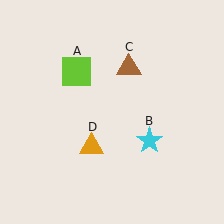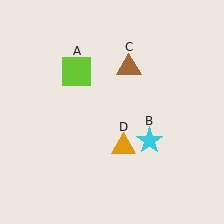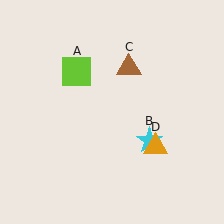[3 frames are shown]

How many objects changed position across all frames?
1 object changed position: orange triangle (object D).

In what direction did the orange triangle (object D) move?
The orange triangle (object D) moved right.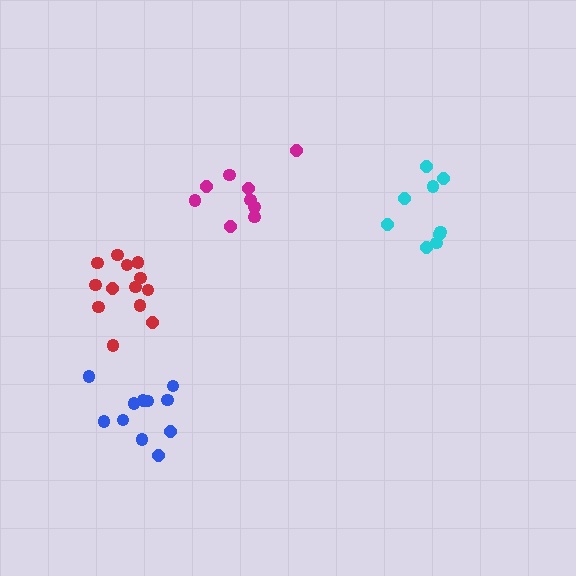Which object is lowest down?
The blue cluster is bottommost.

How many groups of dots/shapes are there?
There are 4 groups.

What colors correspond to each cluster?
The clusters are colored: red, magenta, blue, cyan.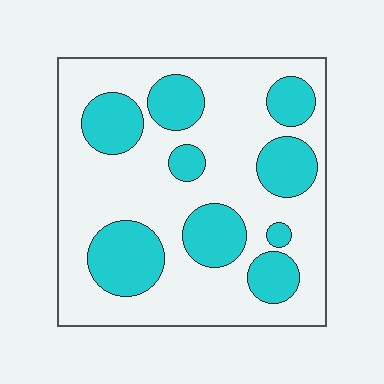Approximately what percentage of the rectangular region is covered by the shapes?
Approximately 30%.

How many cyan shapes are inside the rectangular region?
9.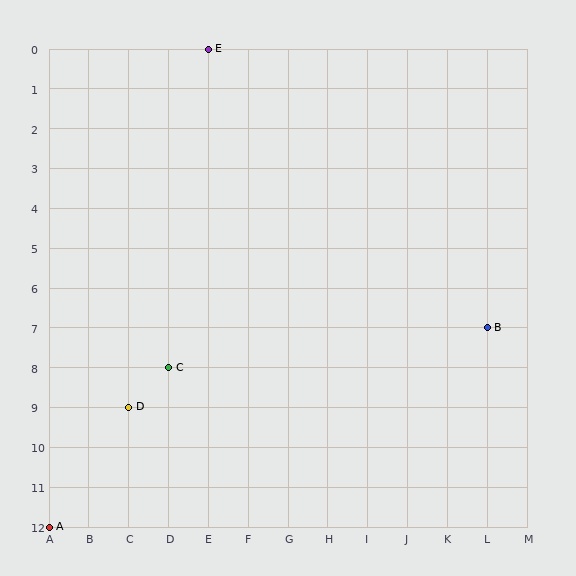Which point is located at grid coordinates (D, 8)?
Point C is at (D, 8).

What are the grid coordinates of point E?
Point E is at grid coordinates (E, 0).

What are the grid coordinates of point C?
Point C is at grid coordinates (D, 8).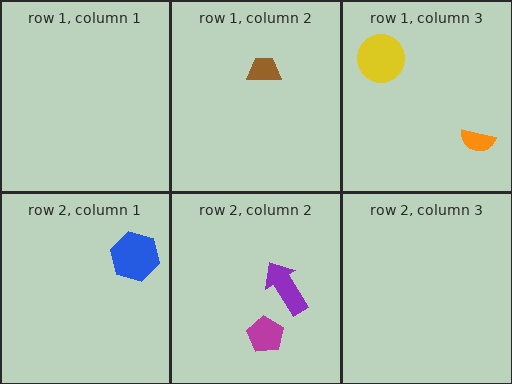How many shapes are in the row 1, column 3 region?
2.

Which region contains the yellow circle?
The row 1, column 3 region.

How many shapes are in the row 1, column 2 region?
1.